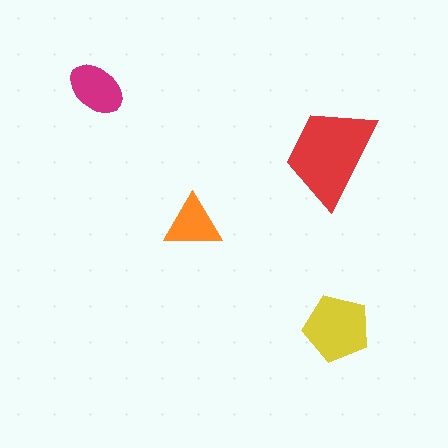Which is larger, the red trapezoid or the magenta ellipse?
The red trapezoid.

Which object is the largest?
The red trapezoid.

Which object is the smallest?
The orange triangle.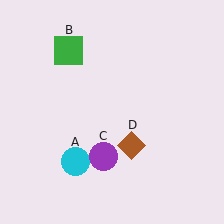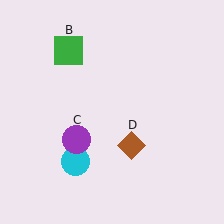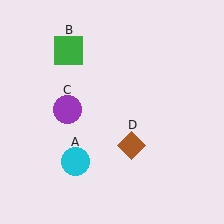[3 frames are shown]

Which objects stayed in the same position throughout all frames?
Cyan circle (object A) and green square (object B) and brown diamond (object D) remained stationary.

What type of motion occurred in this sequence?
The purple circle (object C) rotated clockwise around the center of the scene.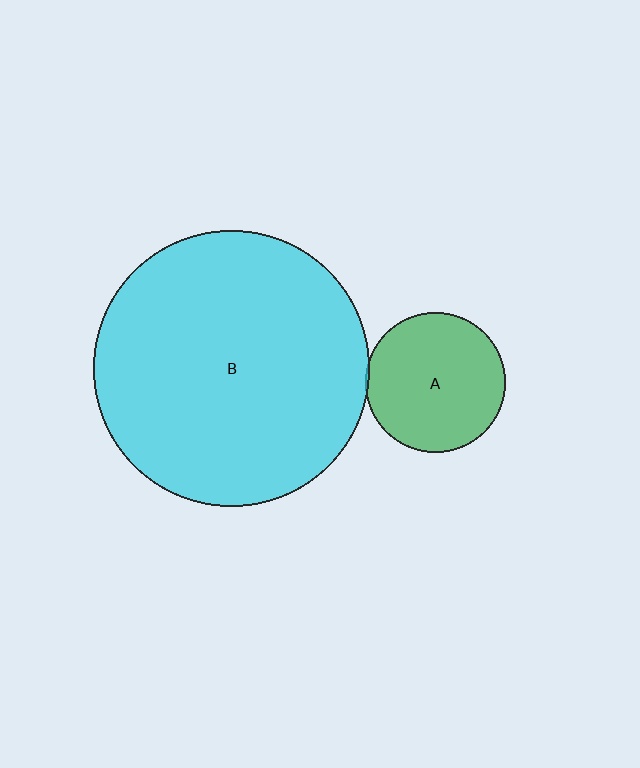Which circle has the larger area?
Circle B (cyan).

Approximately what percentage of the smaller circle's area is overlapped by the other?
Approximately 5%.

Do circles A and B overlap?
Yes.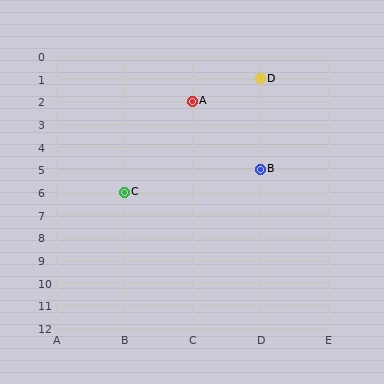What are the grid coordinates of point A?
Point A is at grid coordinates (C, 2).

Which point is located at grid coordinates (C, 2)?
Point A is at (C, 2).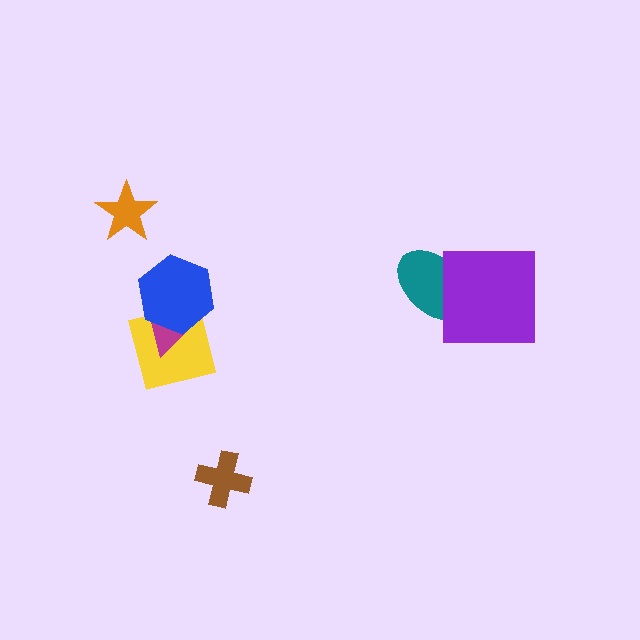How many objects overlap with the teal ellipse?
1 object overlaps with the teal ellipse.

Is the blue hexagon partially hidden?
No, no other shape covers it.